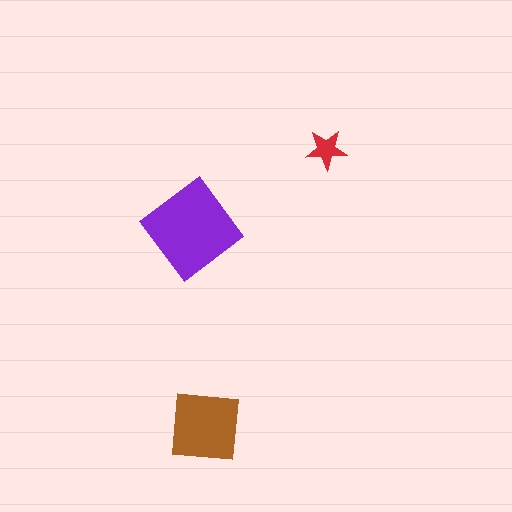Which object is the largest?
The purple diamond.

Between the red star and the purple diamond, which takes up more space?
The purple diamond.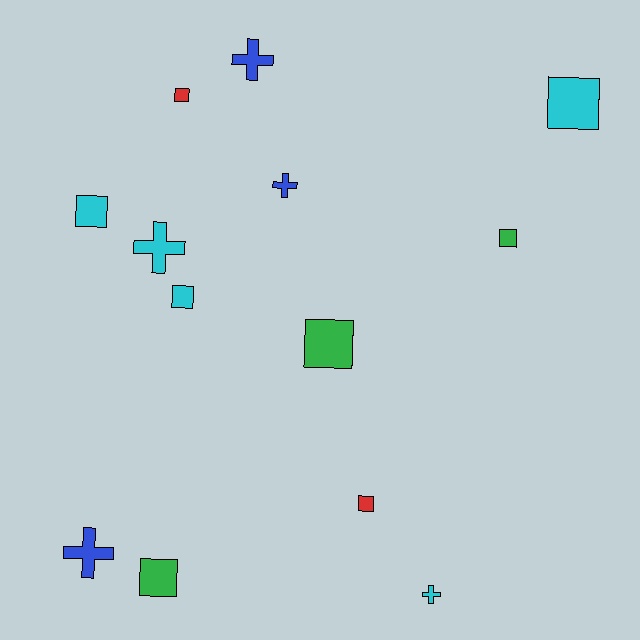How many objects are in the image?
There are 13 objects.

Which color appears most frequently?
Cyan, with 5 objects.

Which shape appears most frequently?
Square, with 8 objects.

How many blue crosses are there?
There are 3 blue crosses.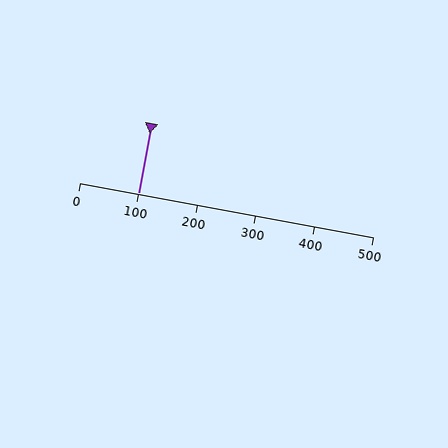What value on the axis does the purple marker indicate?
The marker indicates approximately 100.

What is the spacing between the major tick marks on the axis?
The major ticks are spaced 100 apart.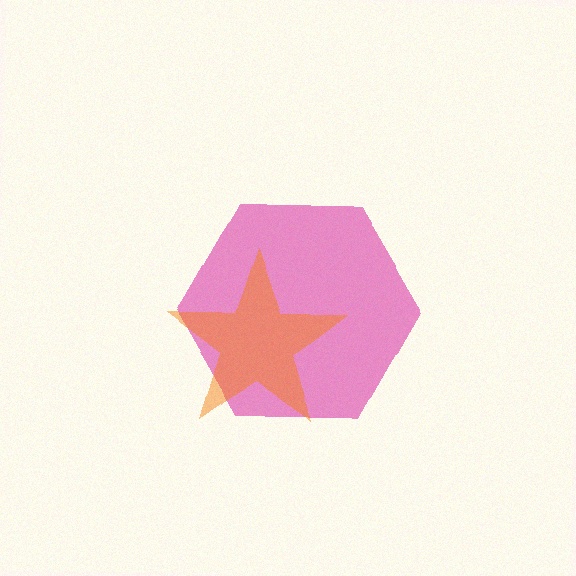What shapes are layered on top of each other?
The layered shapes are: a magenta hexagon, an orange star.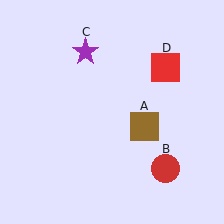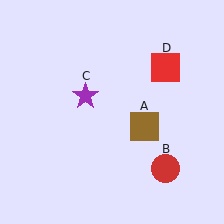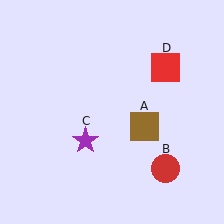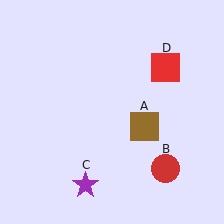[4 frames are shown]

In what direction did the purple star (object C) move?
The purple star (object C) moved down.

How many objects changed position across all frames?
1 object changed position: purple star (object C).